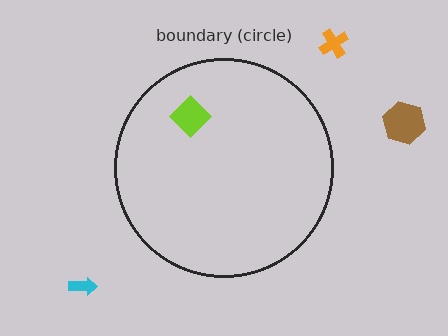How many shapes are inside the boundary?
1 inside, 3 outside.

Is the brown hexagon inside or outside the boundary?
Outside.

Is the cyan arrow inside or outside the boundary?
Outside.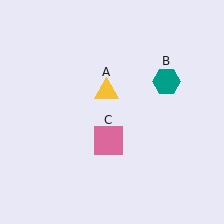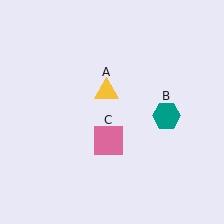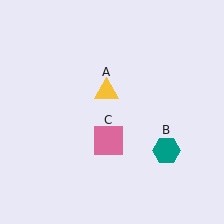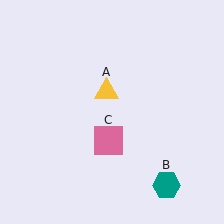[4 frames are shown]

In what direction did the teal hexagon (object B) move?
The teal hexagon (object B) moved down.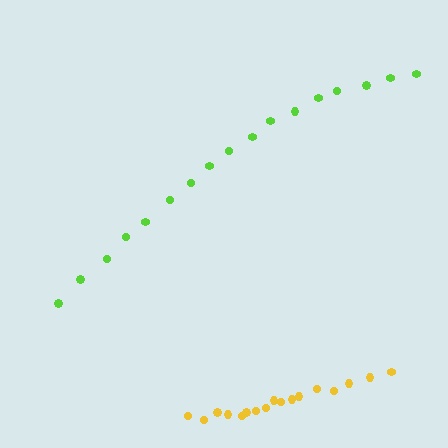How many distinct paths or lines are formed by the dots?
There are 2 distinct paths.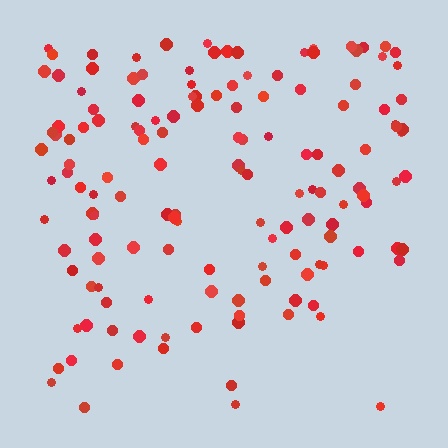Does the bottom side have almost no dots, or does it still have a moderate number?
Still a moderate number, just noticeably fewer than the top.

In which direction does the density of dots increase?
From bottom to top, with the top side densest.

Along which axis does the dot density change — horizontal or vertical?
Vertical.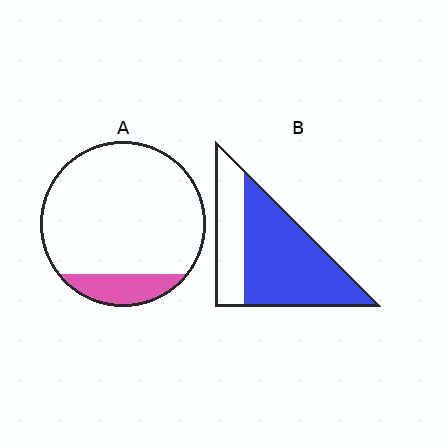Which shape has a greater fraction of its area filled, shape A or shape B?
Shape B.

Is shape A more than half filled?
No.